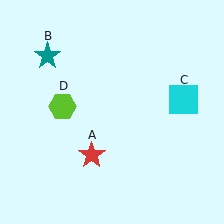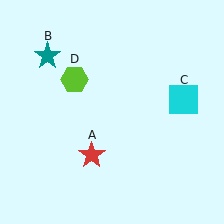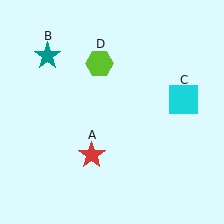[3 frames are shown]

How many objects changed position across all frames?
1 object changed position: lime hexagon (object D).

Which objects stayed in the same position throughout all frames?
Red star (object A) and teal star (object B) and cyan square (object C) remained stationary.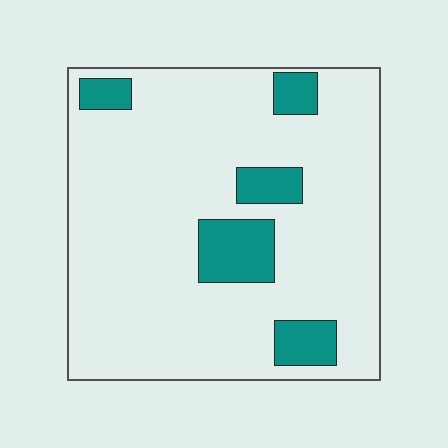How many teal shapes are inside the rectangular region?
5.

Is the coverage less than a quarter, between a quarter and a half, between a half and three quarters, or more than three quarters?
Less than a quarter.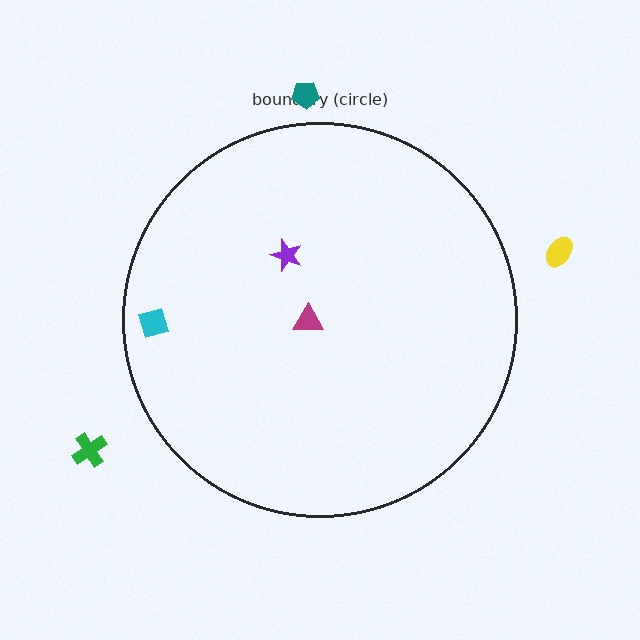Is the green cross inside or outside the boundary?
Outside.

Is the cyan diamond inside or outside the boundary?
Inside.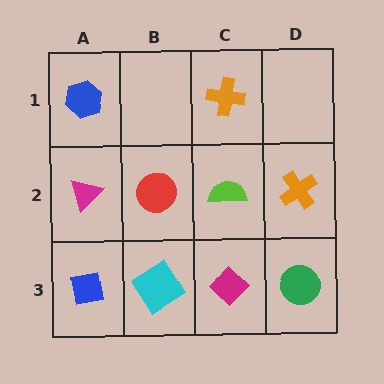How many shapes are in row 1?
2 shapes.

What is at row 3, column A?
A blue square.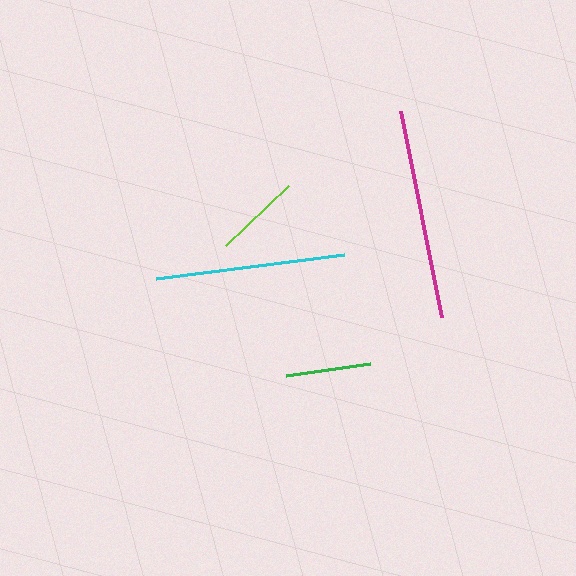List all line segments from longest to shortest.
From longest to shortest: magenta, cyan, lime, green.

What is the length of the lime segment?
The lime segment is approximately 87 pixels long.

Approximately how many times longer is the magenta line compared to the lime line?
The magenta line is approximately 2.4 times the length of the lime line.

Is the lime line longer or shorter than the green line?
The lime line is longer than the green line.